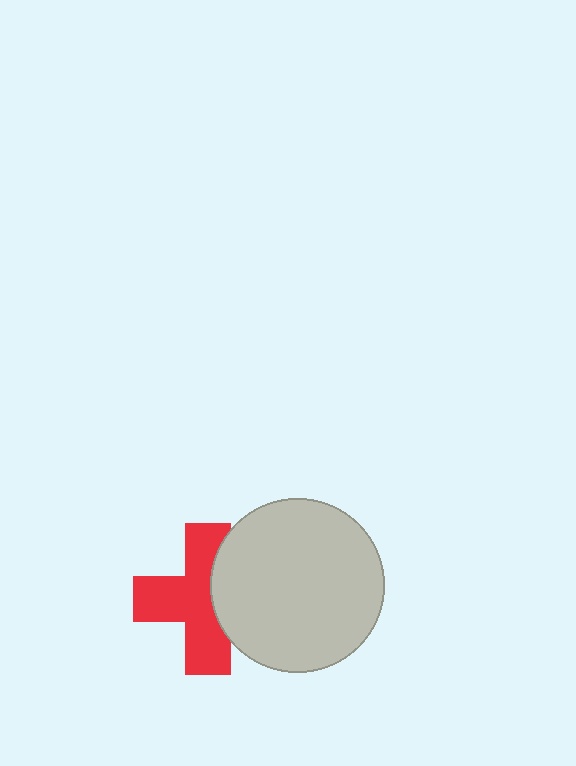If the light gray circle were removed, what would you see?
You would see the complete red cross.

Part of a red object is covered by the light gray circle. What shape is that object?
It is a cross.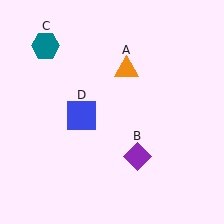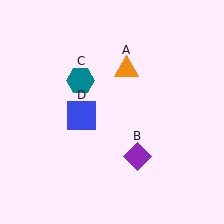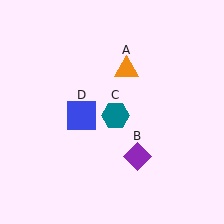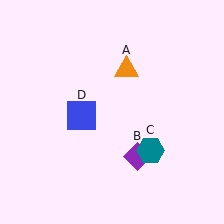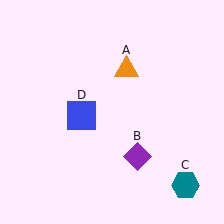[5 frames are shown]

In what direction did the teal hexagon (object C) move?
The teal hexagon (object C) moved down and to the right.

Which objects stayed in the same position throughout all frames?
Orange triangle (object A) and purple diamond (object B) and blue square (object D) remained stationary.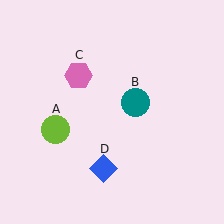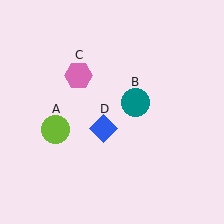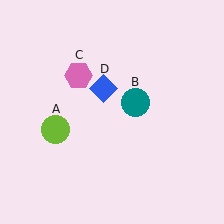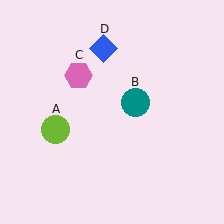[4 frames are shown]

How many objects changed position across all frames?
1 object changed position: blue diamond (object D).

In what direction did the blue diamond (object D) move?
The blue diamond (object D) moved up.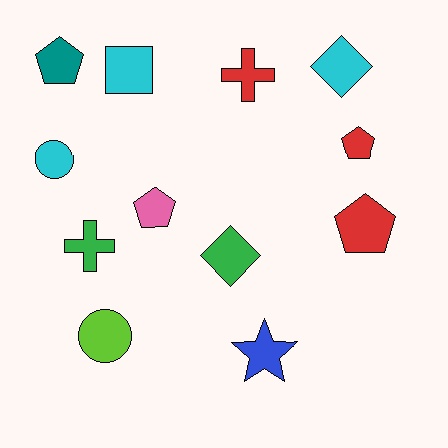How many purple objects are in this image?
There are no purple objects.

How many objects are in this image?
There are 12 objects.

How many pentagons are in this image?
There are 4 pentagons.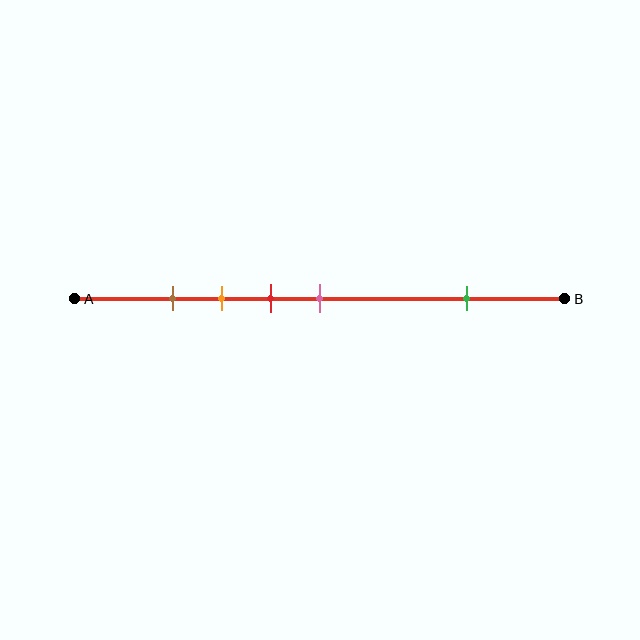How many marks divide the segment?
There are 5 marks dividing the segment.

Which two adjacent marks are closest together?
The brown and orange marks are the closest adjacent pair.